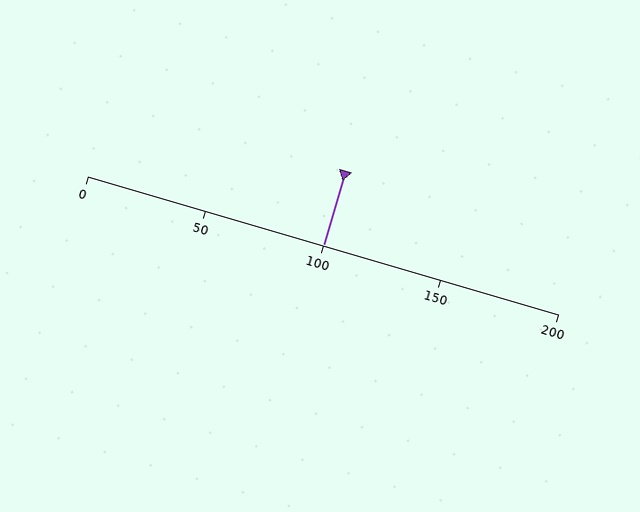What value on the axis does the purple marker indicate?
The marker indicates approximately 100.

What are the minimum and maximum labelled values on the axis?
The axis runs from 0 to 200.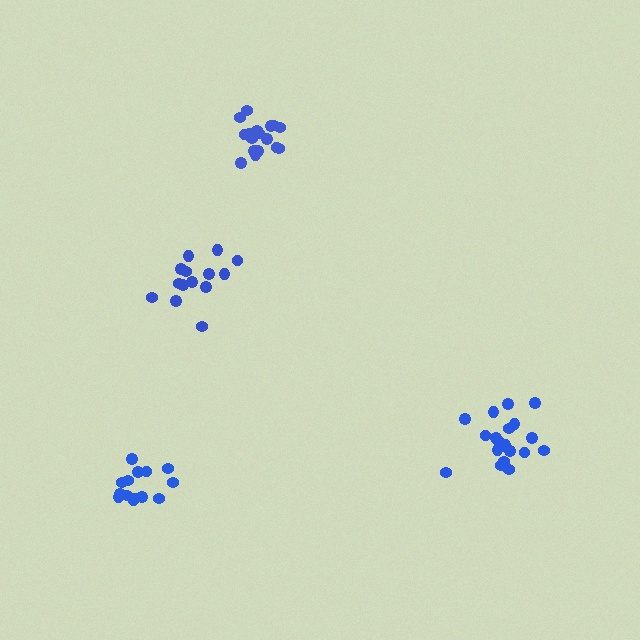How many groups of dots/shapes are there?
There are 4 groups.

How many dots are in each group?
Group 1: 18 dots, Group 2: 14 dots, Group 3: 14 dots, Group 4: 20 dots (66 total).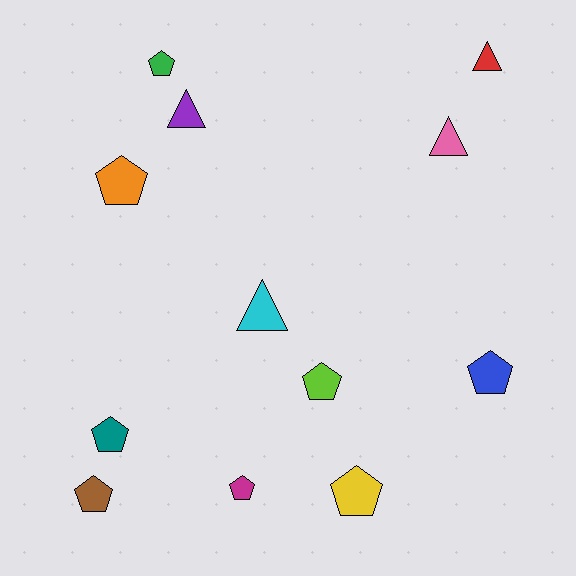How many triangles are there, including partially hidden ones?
There are 4 triangles.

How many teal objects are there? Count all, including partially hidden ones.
There is 1 teal object.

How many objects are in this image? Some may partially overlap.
There are 12 objects.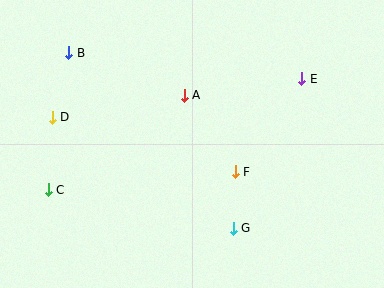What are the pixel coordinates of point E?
Point E is at (302, 79).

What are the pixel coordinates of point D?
Point D is at (52, 117).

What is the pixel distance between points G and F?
The distance between G and F is 56 pixels.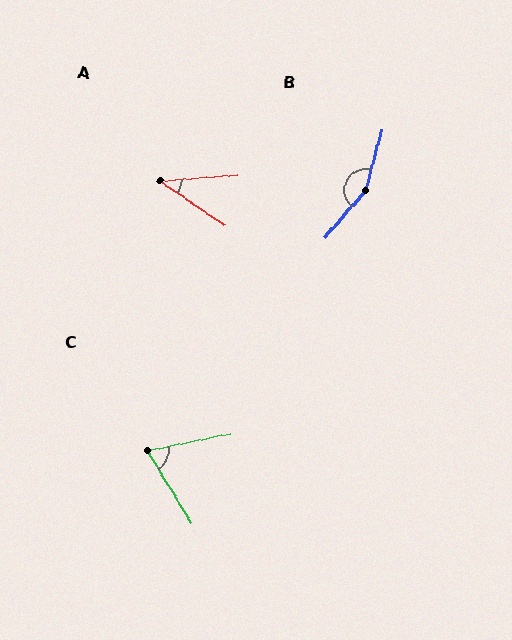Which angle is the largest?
B, at approximately 155 degrees.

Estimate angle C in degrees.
Approximately 70 degrees.